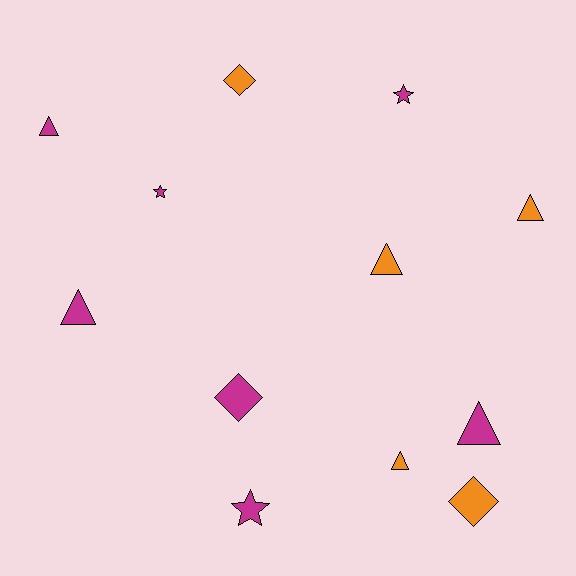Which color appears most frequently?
Magenta, with 7 objects.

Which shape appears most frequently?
Triangle, with 6 objects.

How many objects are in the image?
There are 12 objects.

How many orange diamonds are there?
There are 2 orange diamonds.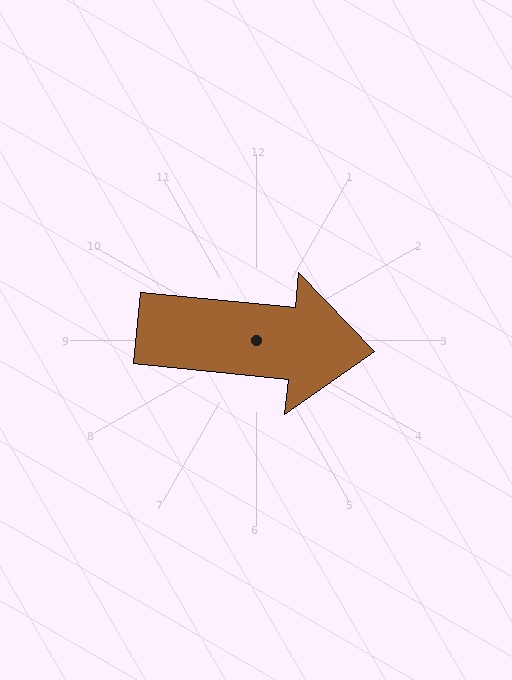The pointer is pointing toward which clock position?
Roughly 3 o'clock.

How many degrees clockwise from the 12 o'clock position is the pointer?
Approximately 96 degrees.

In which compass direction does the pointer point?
East.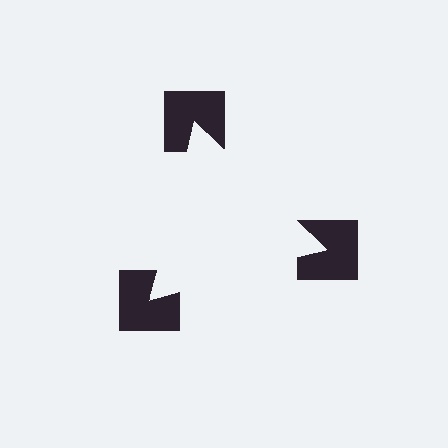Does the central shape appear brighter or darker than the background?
It typically appears slightly brighter than the background, even though no actual brightness change is drawn.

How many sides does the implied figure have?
3 sides.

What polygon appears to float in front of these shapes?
An illusory triangle — its edges are inferred from the aligned wedge cuts in the notched squares, not physically drawn.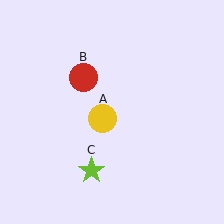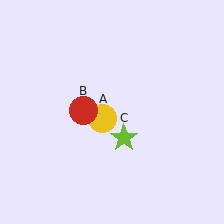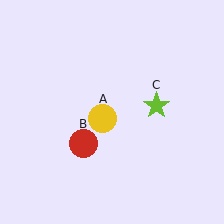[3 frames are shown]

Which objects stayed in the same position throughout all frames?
Yellow circle (object A) remained stationary.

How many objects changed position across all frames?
2 objects changed position: red circle (object B), lime star (object C).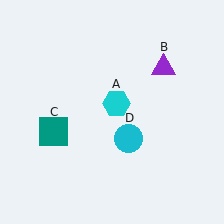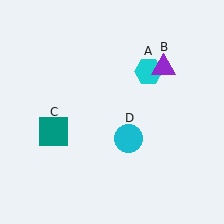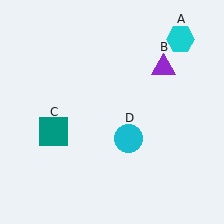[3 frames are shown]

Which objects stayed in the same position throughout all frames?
Purple triangle (object B) and teal square (object C) and cyan circle (object D) remained stationary.